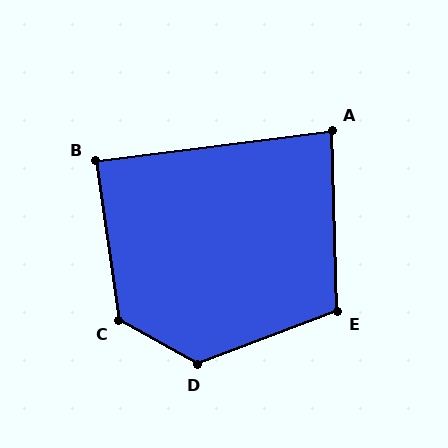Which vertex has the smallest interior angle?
A, at approximately 84 degrees.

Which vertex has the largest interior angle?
D, at approximately 130 degrees.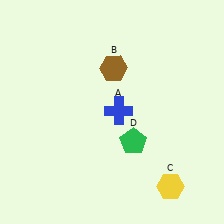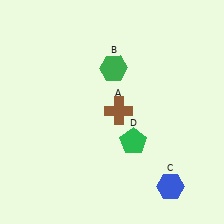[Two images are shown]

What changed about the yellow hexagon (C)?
In Image 1, C is yellow. In Image 2, it changed to blue.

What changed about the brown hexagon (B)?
In Image 1, B is brown. In Image 2, it changed to green.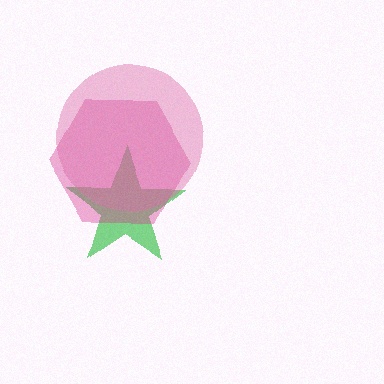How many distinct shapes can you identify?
There are 3 distinct shapes: a green star, a magenta hexagon, a pink circle.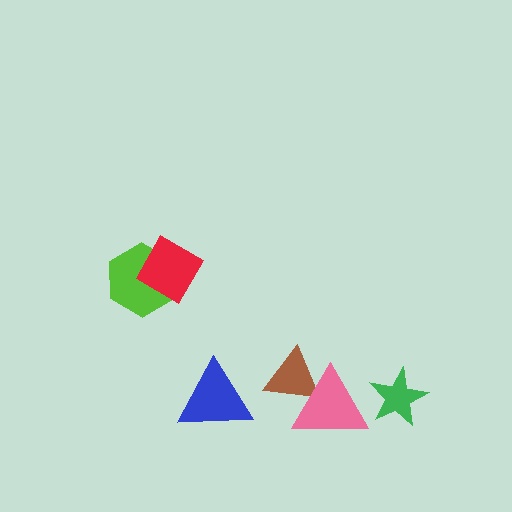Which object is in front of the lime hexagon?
The red diamond is in front of the lime hexagon.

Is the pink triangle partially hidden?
No, no other shape covers it.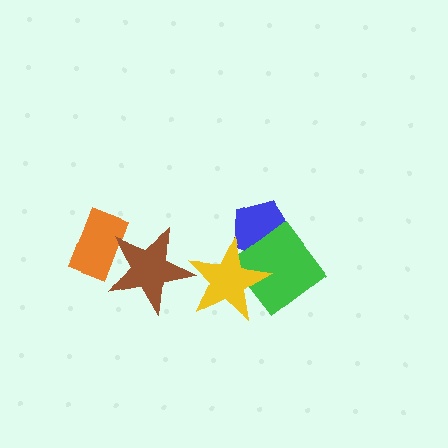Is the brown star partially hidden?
No, no other shape covers it.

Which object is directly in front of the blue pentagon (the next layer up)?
The green diamond is directly in front of the blue pentagon.